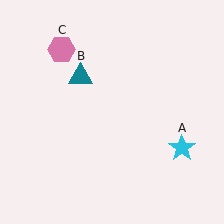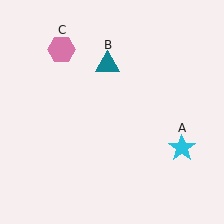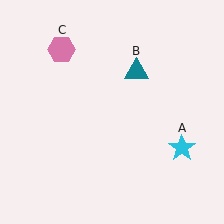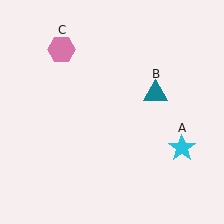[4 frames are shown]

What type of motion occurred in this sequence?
The teal triangle (object B) rotated clockwise around the center of the scene.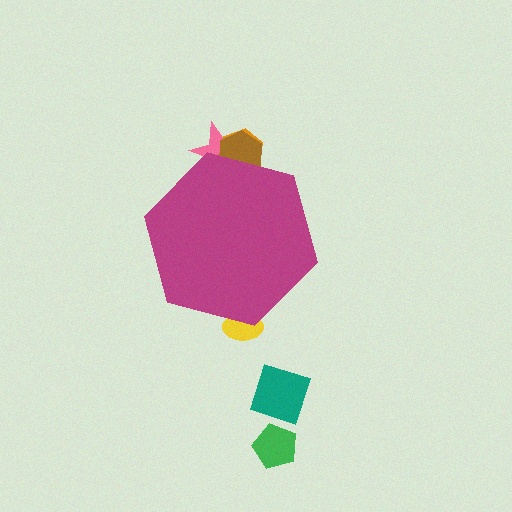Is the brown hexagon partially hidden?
Yes, the brown hexagon is partially hidden behind the magenta hexagon.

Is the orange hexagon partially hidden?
Yes, the orange hexagon is partially hidden behind the magenta hexagon.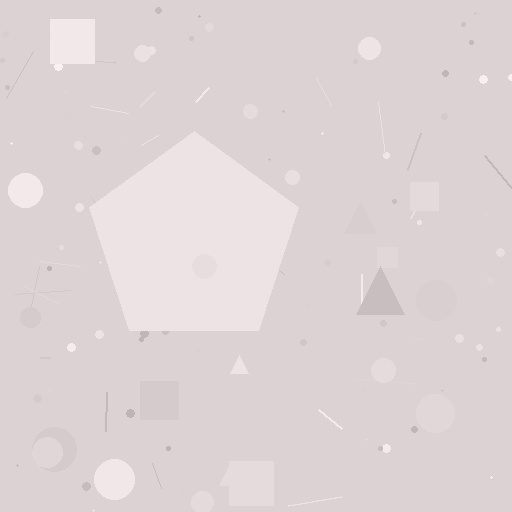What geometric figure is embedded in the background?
A pentagon is embedded in the background.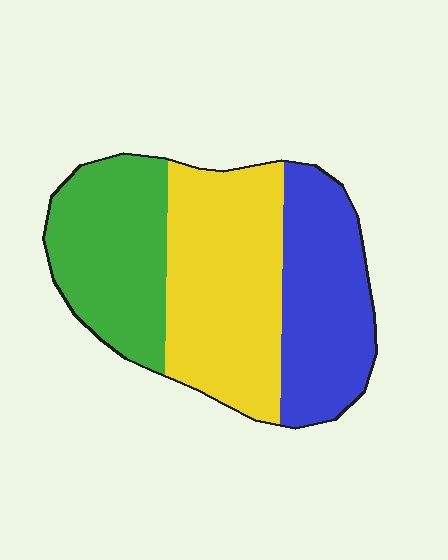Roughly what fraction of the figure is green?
Green takes up about one third (1/3) of the figure.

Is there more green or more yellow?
Yellow.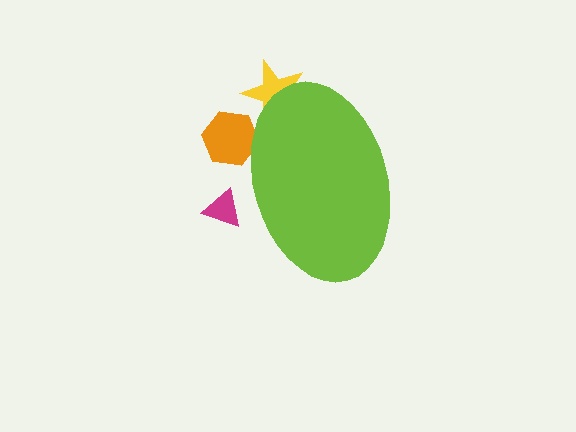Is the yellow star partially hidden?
Yes, the yellow star is partially hidden behind the lime ellipse.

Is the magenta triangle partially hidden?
Yes, the magenta triangle is partially hidden behind the lime ellipse.